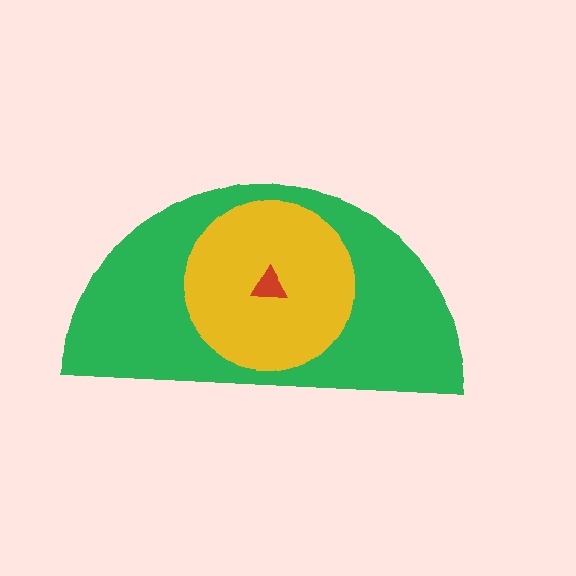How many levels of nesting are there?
3.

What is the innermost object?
The red triangle.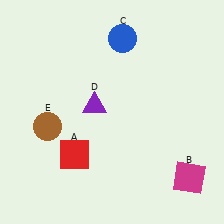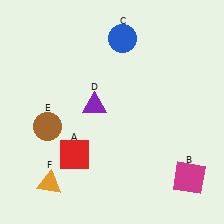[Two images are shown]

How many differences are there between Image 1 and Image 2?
There is 1 difference between the two images.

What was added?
An orange triangle (F) was added in Image 2.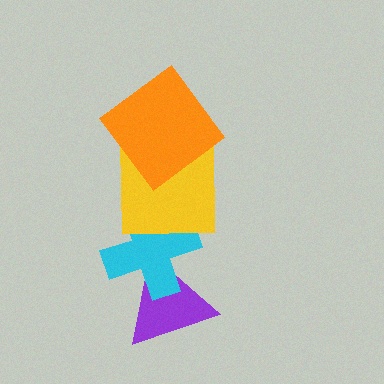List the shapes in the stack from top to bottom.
From top to bottom: the orange diamond, the yellow square, the cyan cross, the purple triangle.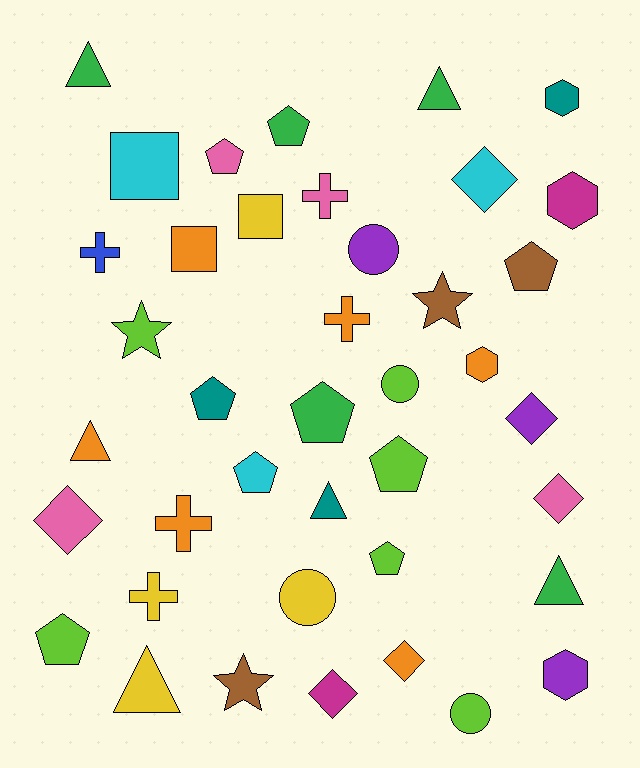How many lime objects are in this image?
There are 6 lime objects.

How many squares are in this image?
There are 3 squares.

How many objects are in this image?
There are 40 objects.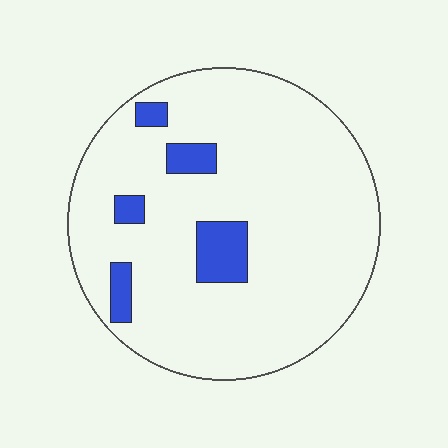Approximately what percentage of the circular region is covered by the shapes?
Approximately 10%.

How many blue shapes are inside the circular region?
5.